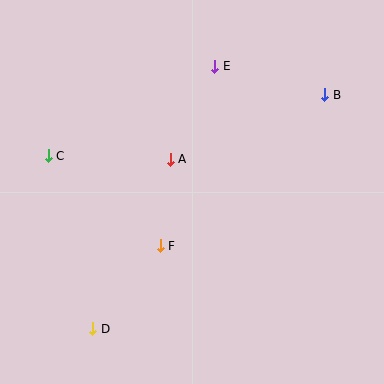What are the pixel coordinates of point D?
Point D is at (93, 329).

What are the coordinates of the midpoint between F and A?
The midpoint between F and A is at (165, 202).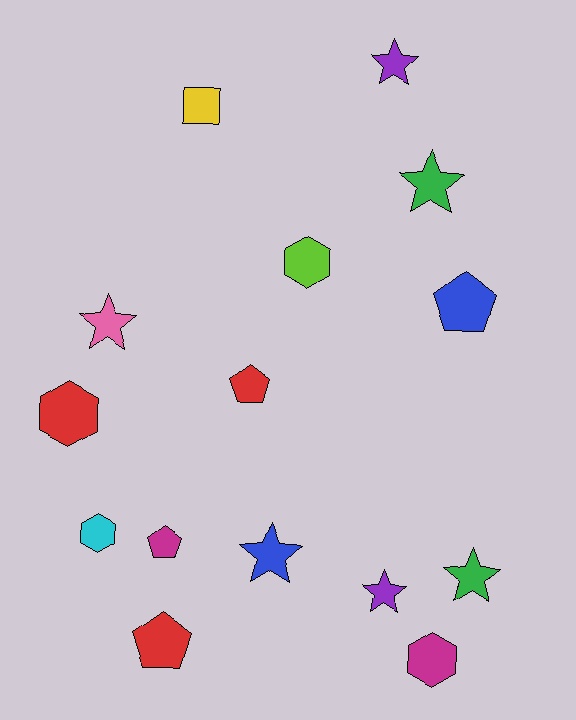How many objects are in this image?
There are 15 objects.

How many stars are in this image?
There are 6 stars.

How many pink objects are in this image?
There is 1 pink object.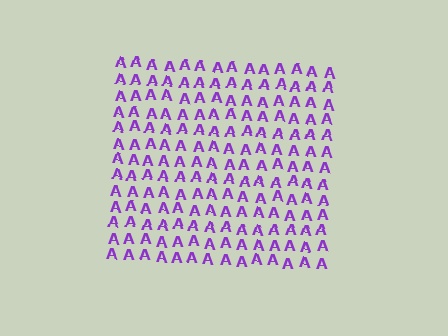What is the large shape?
The large shape is a square.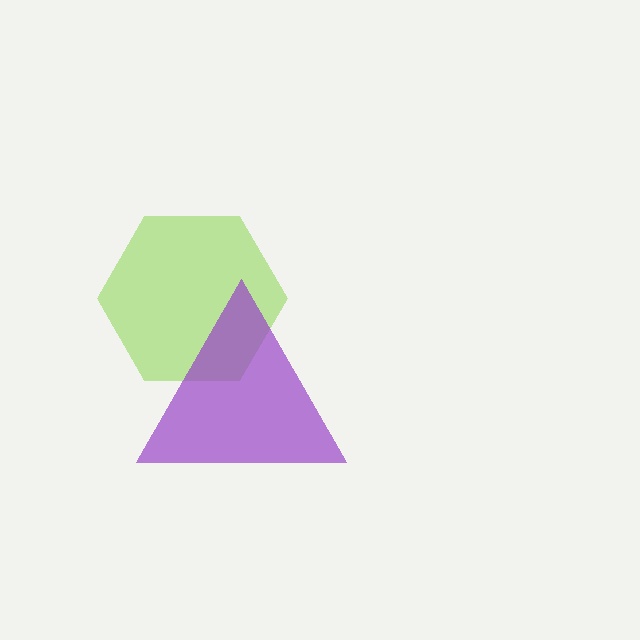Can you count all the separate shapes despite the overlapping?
Yes, there are 2 separate shapes.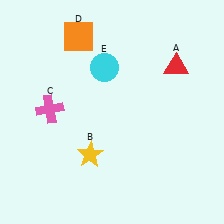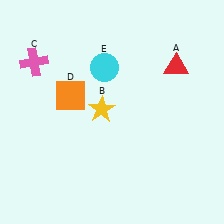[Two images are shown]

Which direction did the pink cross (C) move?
The pink cross (C) moved up.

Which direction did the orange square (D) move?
The orange square (D) moved down.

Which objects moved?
The objects that moved are: the yellow star (B), the pink cross (C), the orange square (D).